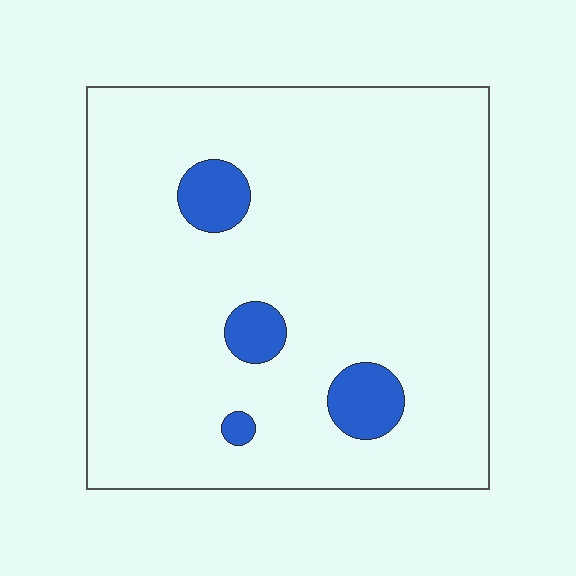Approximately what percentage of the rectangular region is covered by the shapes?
Approximately 10%.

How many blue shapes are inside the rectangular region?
4.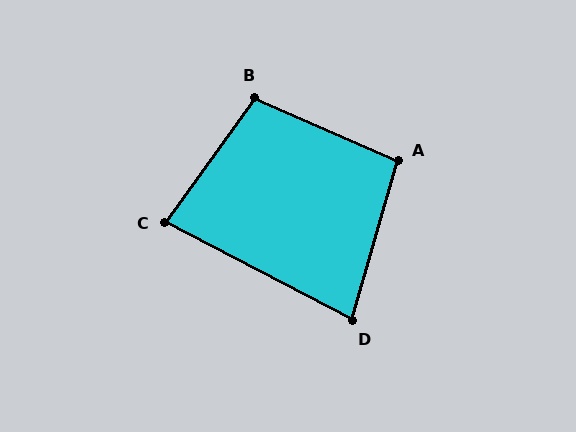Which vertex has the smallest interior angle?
D, at approximately 78 degrees.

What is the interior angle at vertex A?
Approximately 98 degrees (obtuse).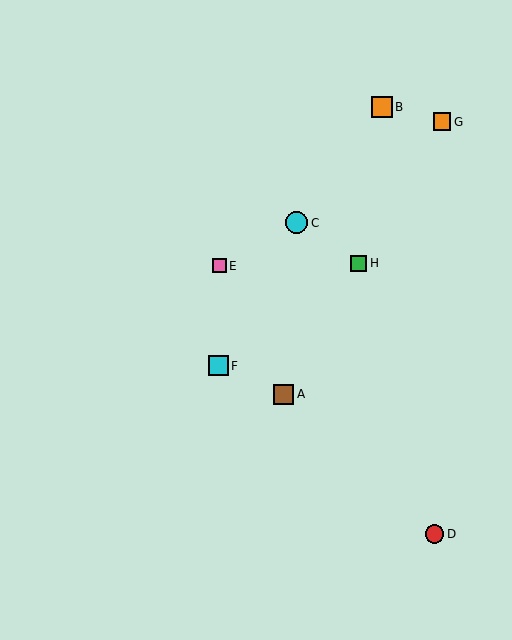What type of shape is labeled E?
Shape E is a pink square.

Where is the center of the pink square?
The center of the pink square is at (219, 266).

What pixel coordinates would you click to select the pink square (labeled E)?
Click at (219, 266) to select the pink square E.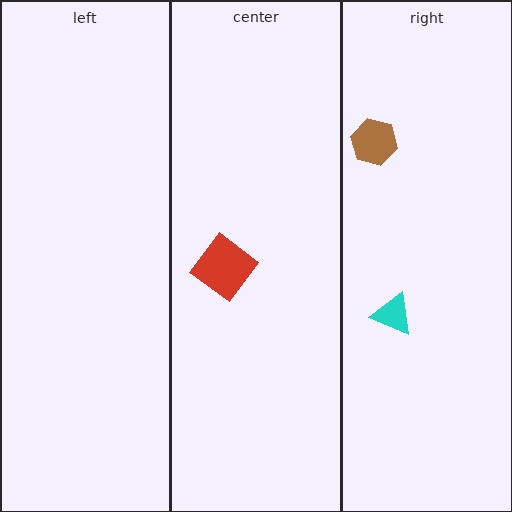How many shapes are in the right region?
2.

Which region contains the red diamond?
The center region.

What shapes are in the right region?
The brown hexagon, the cyan triangle.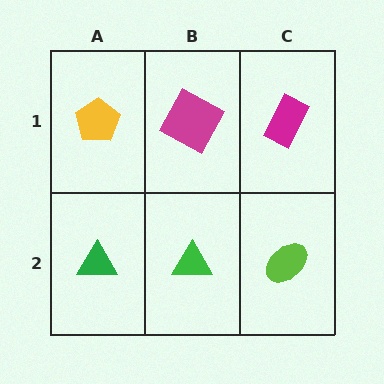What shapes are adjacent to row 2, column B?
A magenta square (row 1, column B), a green triangle (row 2, column A), a lime ellipse (row 2, column C).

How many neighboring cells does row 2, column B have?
3.